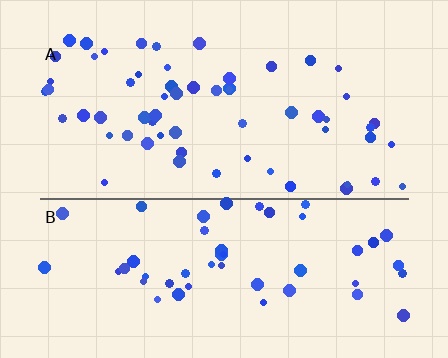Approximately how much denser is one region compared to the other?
Approximately 1.2× — region A over region B.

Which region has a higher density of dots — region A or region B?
A (the top).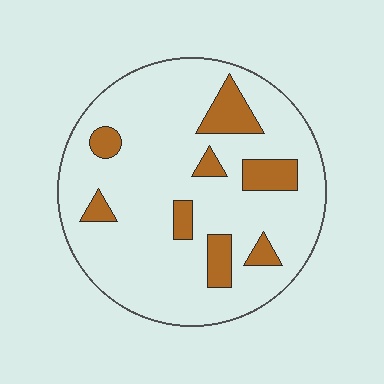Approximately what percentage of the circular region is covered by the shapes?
Approximately 15%.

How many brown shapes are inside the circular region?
8.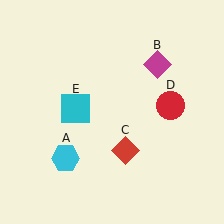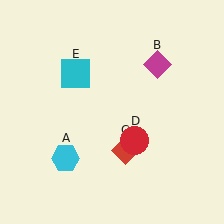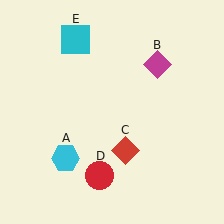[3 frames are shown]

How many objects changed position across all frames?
2 objects changed position: red circle (object D), cyan square (object E).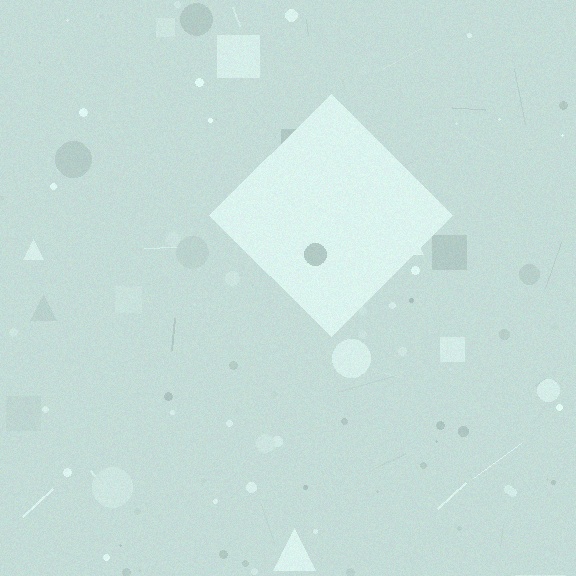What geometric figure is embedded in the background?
A diamond is embedded in the background.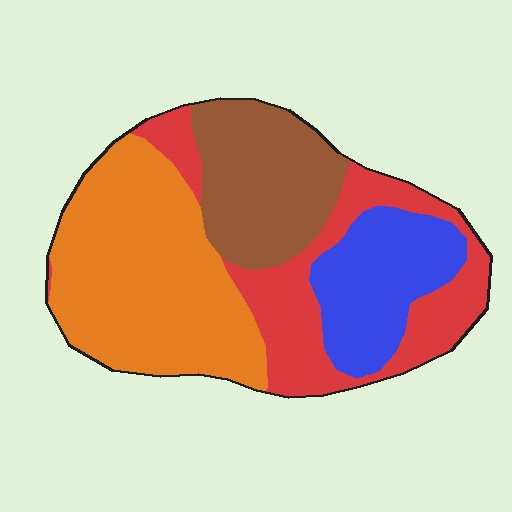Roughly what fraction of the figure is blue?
Blue takes up about one sixth (1/6) of the figure.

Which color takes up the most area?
Orange, at roughly 35%.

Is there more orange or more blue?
Orange.